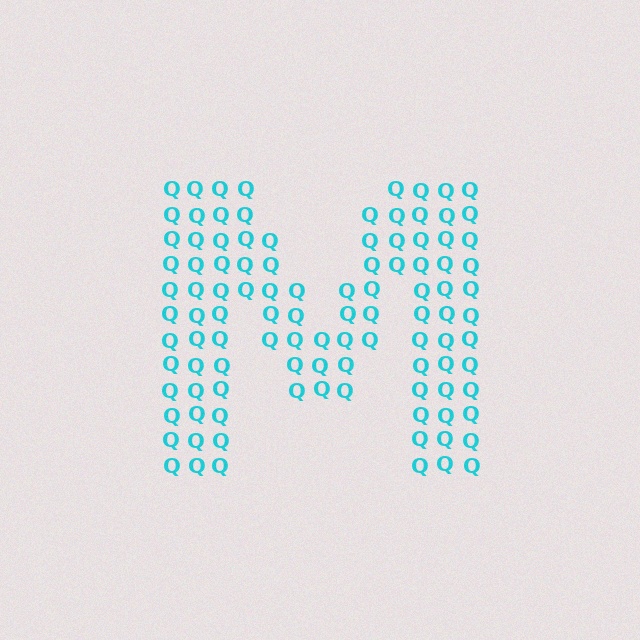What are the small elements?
The small elements are letter Q's.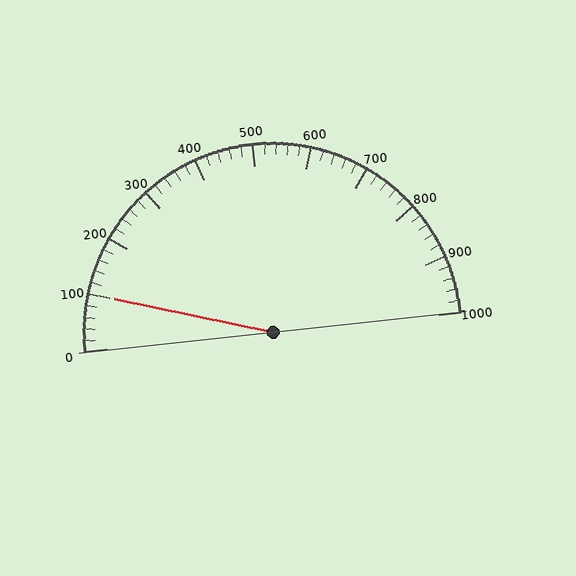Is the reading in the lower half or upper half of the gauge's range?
The reading is in the lower half of the range (0 to 1000).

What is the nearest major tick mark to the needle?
The nearest major tick mark is 100.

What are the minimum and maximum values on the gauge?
The gauge ranges from 0 to 1000.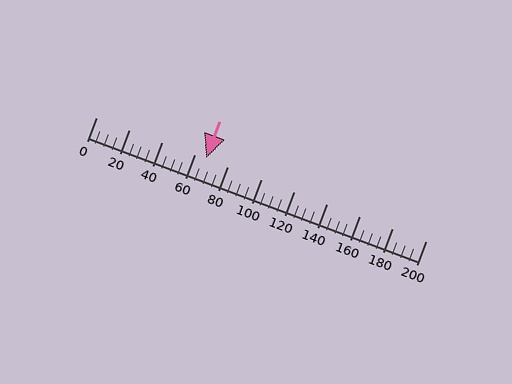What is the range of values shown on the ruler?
The ruler shows values from 0 to 200.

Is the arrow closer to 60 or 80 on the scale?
The arrow is closer to 60.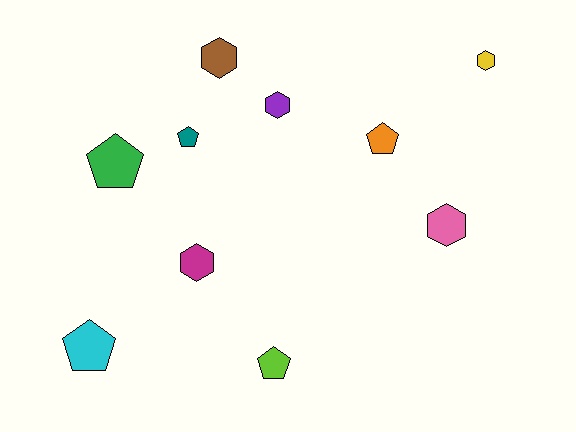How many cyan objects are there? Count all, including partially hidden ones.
There is 1 cyan object.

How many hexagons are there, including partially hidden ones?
There are 5 hexagons.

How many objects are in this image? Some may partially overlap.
There are 10 objects.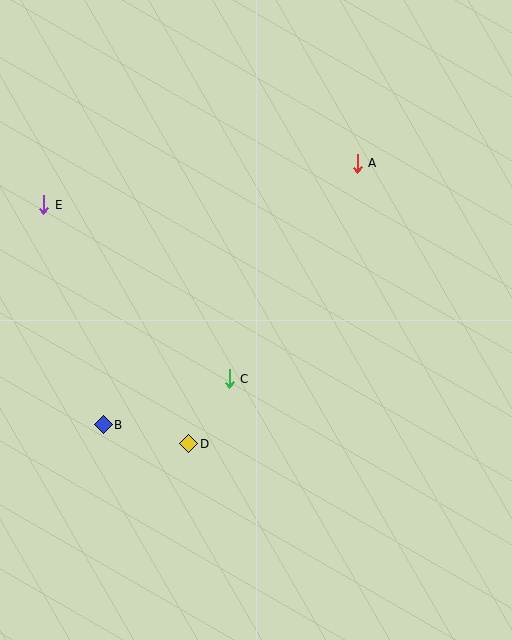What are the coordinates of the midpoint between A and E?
The midpoint between A and E is at (201, 184).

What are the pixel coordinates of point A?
Point A is at (357, 163).